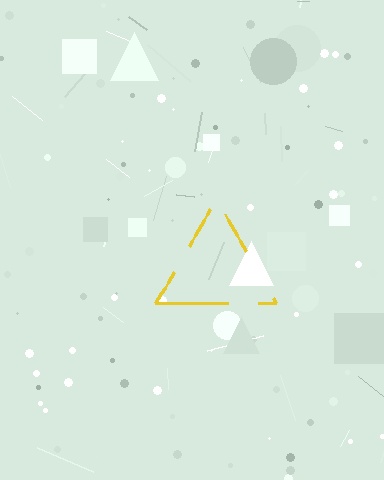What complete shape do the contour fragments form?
The contour fragments form a triangle.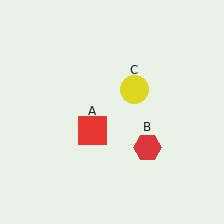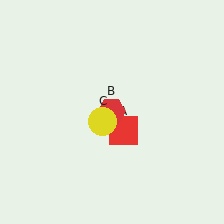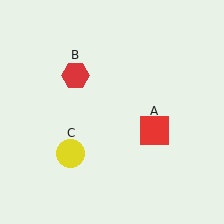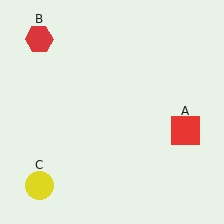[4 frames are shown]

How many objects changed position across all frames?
3 objects changed position: red square (object A), red hexagon (object B), yellow circle (object C).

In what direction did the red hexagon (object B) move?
The red hexagon (object B) moved up and to the left.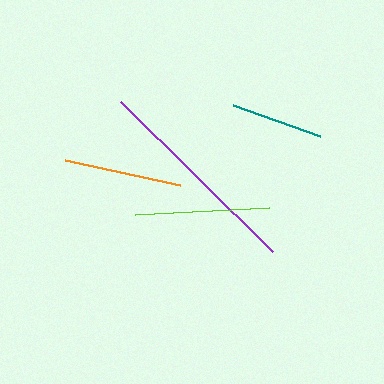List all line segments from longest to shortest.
From longest to shortest: purple, lime, orange, teal.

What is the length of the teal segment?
The teal segment is approximately 92 pixels long.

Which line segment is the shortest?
The teal line is the shortest at approximately 92 pixels.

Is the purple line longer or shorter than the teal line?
The purple line is longer than the teal line.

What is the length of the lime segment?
The lime segment is approximately 135 pixels long.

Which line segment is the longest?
The purple line is the longest at approximately 213 pixels.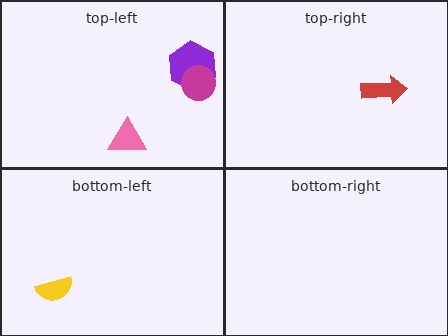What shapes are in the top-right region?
The red arrow.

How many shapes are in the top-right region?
1.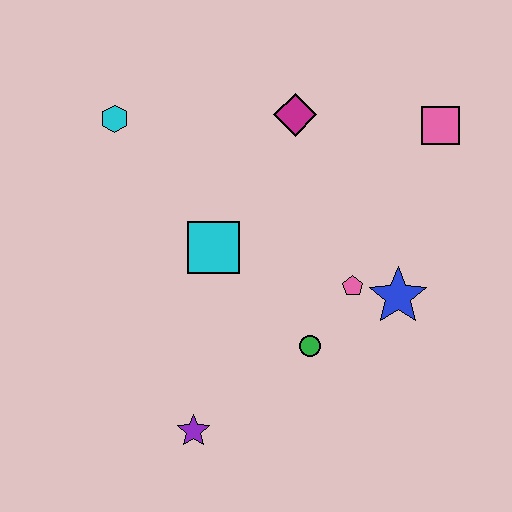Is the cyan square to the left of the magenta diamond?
Yes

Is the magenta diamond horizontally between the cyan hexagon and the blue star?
Yes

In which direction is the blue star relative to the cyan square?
The blue star is to the right of the cyan square.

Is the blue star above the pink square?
No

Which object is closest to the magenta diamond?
The pink square is closest to the magenta diamond.